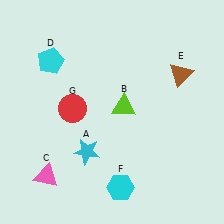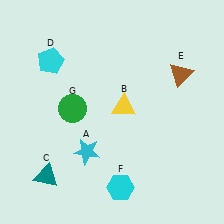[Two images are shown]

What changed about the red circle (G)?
In Image 1, G is red. In Image 2, it changed to green.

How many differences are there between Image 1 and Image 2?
There are 3 differences between the two images.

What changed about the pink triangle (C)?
In Image 1, C is pink. In Image 2, it changed to teal.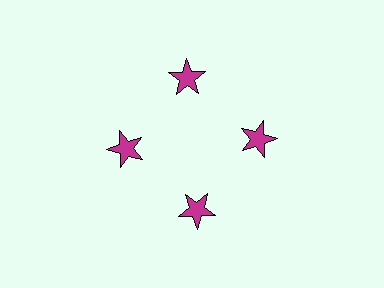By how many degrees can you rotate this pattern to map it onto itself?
The pattern maps onto itself every 90 degrees of rotation.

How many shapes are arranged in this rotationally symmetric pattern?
There are 4 shapes, arranged in 4 groups of 1.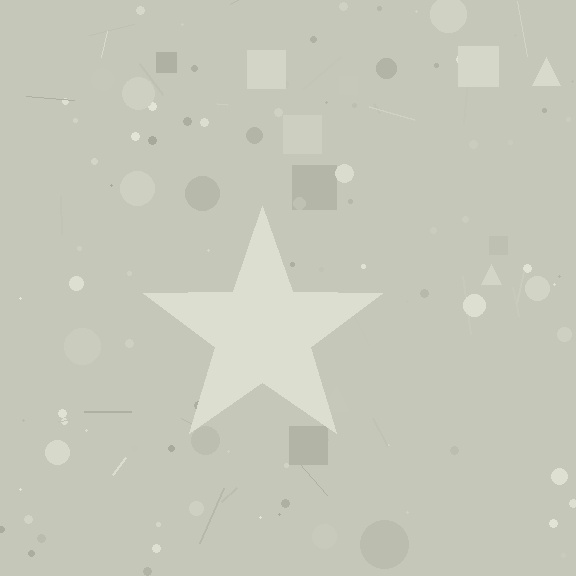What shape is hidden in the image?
A star is hidden in the image.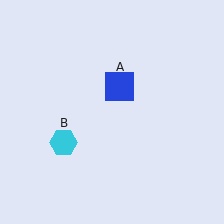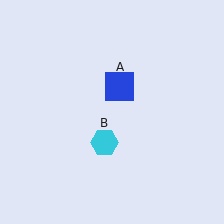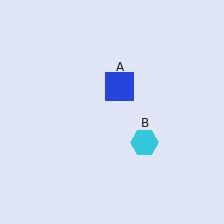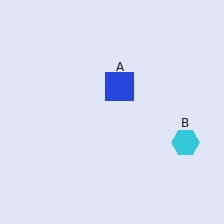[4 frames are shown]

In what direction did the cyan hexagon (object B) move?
The cyan hexagon (object B) moved right.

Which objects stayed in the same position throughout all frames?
Blue square (object A) remained stationary.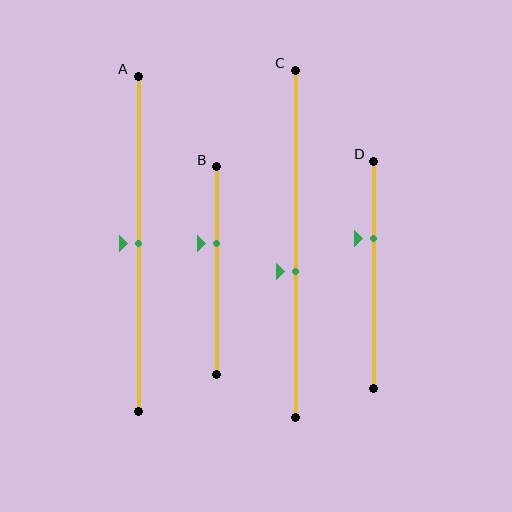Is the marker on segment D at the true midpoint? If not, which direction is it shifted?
No, the marker on segment D is shifted upward by about 16% of the segment length.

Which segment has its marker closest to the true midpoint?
Segment A has its marker closest to the true midpoint.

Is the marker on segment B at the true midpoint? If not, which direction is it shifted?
No, the marker on segment B is shifted upward by about 13% of the segment length.